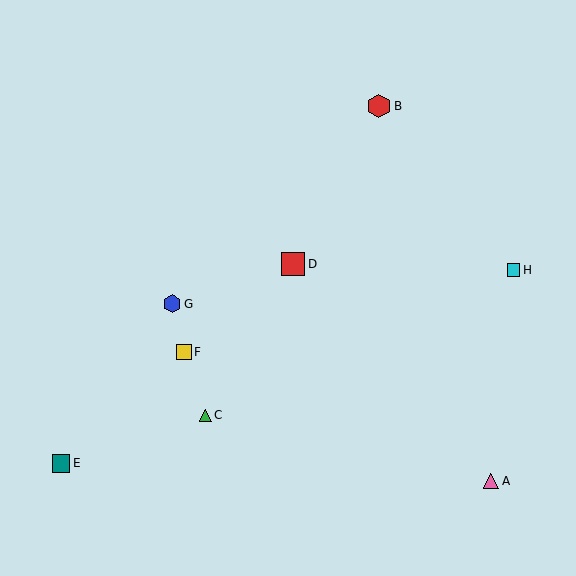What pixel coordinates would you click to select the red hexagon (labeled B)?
Click at (379, 106) to select the red hexagon B.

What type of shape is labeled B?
Shape B is a red hexagon.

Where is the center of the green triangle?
The center of the green triangle is at (205, 415).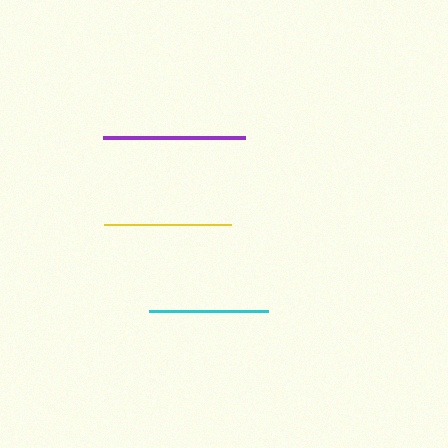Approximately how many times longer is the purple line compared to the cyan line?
The purple line is approximately 1.2 times the length of the cyan line.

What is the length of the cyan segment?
The cyan segment is approximately 119 pixels long.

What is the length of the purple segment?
The purple segment is approximately 142 pixels long.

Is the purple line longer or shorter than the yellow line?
The purple line is longer than the yellow line.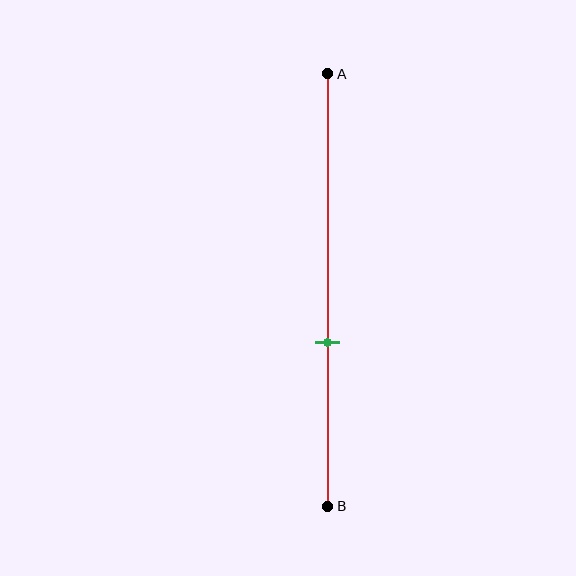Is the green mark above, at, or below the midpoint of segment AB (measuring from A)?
The green mark is below the midpoint of segment AB.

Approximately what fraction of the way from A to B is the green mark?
The green mark is approximately 60% of the way from A to B.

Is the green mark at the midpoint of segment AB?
No, the mark is at about 60% from A, not at the 50% midpoint.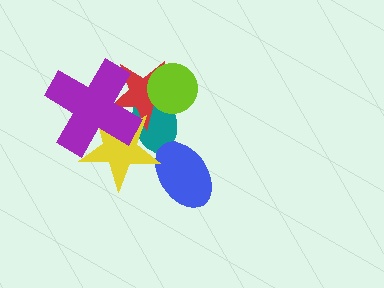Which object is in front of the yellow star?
The purple cross is in front of the yellow star.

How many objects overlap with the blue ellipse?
2 objects overlap with the blue ellipse.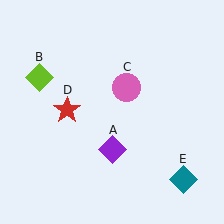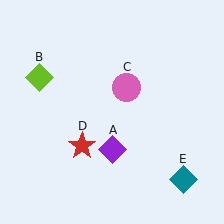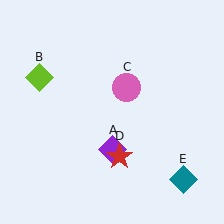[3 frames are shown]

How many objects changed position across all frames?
1 object changed position: red star (object D).